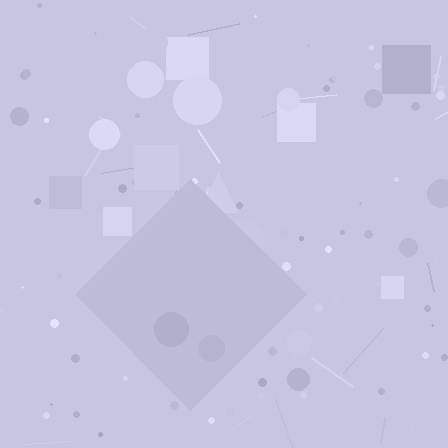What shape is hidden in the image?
A diamond is hidden in the image.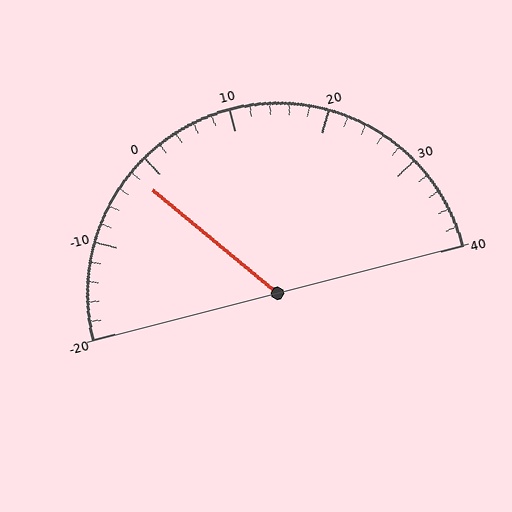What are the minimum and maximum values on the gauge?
The gauge ranges from -20 to 40.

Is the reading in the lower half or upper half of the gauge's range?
The reading is in the lower half of the range (-20 to 40).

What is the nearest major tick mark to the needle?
The nearest major tick mark is 0.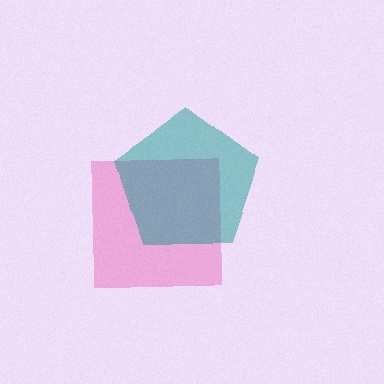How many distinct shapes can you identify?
There are 2 distinct shapes: a pink square, a teal pentagon.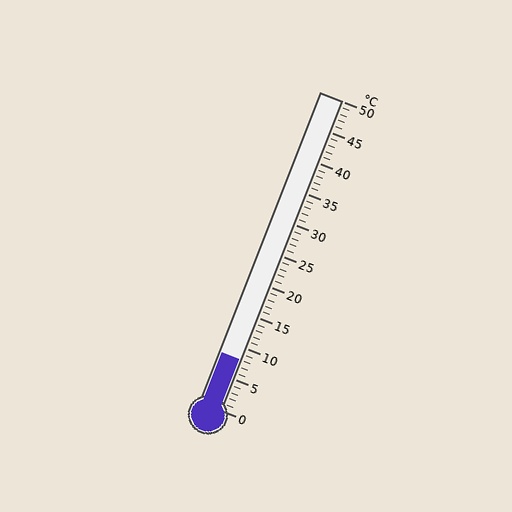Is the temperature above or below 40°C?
The temperature is below 40°C.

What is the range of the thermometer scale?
The thermometer scale ranges from 0°C to 50°C.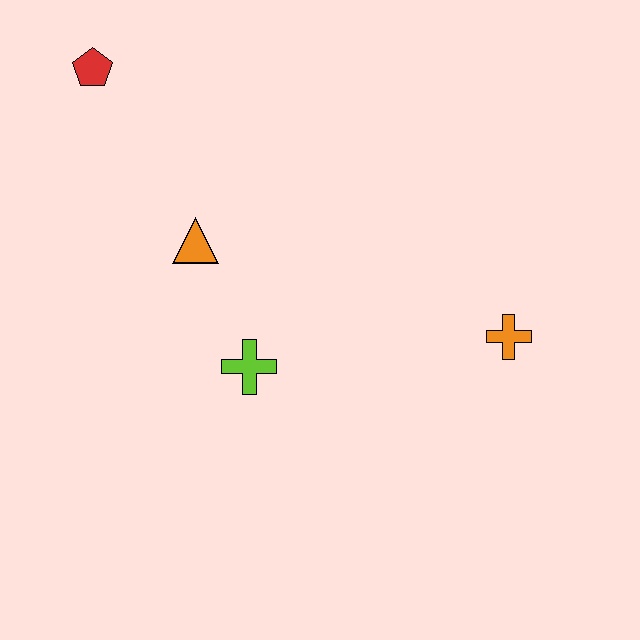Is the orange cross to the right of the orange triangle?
Yes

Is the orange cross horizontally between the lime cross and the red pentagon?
No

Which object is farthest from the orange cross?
The red pentagon is farthest from the orange cross.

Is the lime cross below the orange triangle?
Yes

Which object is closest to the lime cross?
The orange triangle is closest to the lime cross.